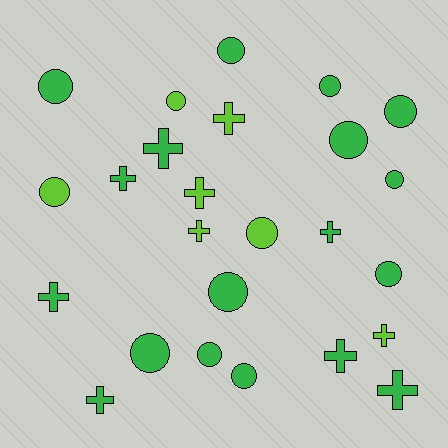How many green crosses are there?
There are 7 green crosses.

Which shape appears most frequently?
Circle, with 14 objects.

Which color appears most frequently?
Green, with 18 objects.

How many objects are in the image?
There are 25 objects.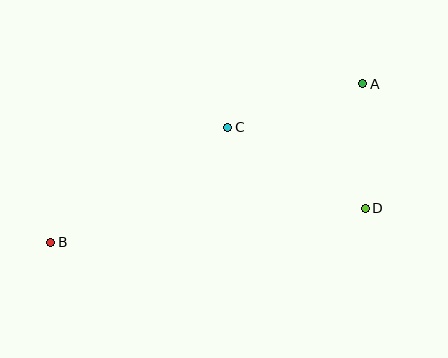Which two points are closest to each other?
Points A and D are closest to each other.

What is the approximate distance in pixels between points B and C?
The distance between B and C is approximately 211 pixels.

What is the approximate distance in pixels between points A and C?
The distance between A and C is approximately 142 pixels.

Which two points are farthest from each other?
Points A and B are farthest from each other.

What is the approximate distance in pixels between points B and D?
The distance between B and D is approximately 317 pixels.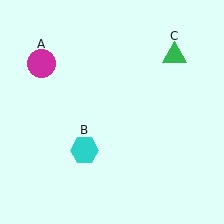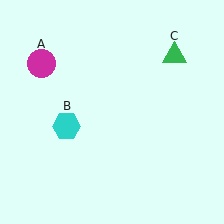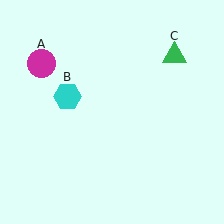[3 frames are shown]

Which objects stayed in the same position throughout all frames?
Magenta circle (object A) and green triangle (object C) remained stationary.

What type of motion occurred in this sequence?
The cyan hexagon (object B) rotated clockwise around the center of the scene.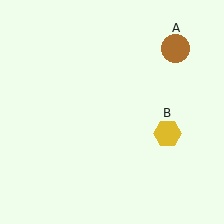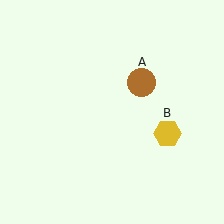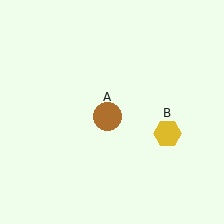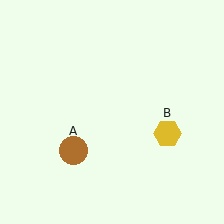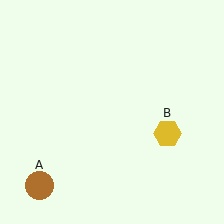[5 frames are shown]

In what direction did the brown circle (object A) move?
The brown circle (object A) moved down and to the left.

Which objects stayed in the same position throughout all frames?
Yellow hexagon (object B) remained stationary.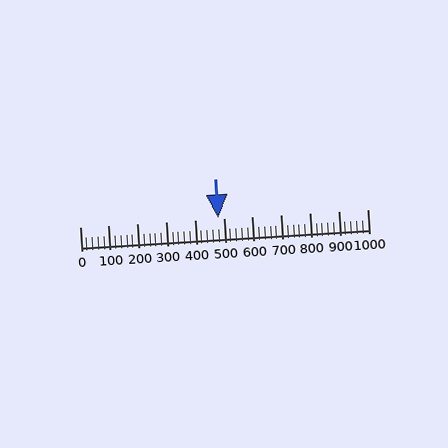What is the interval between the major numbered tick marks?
The major tick marks are spaced 100 units apart.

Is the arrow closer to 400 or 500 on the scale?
The arrow is closer to 500.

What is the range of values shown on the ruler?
The ruler shows values from 0 to 1000.